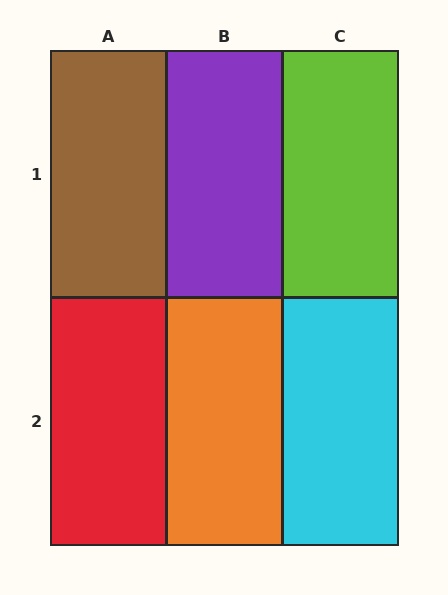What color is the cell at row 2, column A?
Red.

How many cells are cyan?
1 cell is cyan.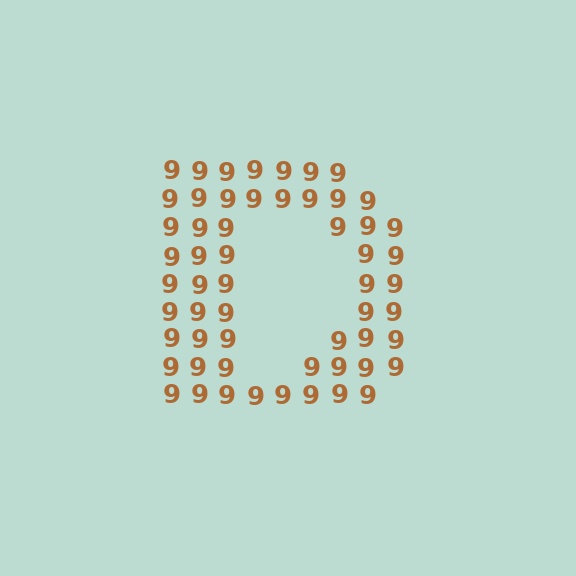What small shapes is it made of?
It is made of small digit 9's.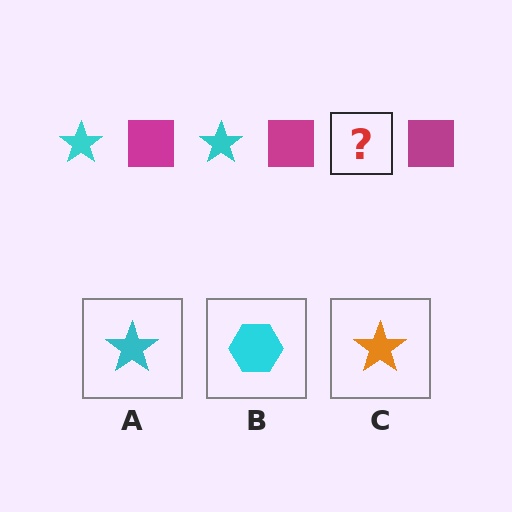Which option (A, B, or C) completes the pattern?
A.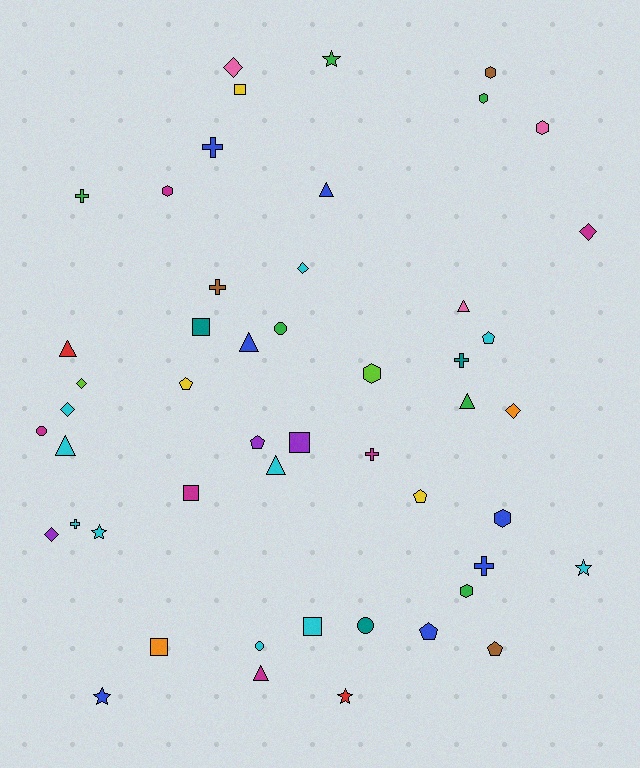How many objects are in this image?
There are 50 objects.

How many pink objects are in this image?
There are 3 pink objects.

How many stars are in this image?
There are 5 stars.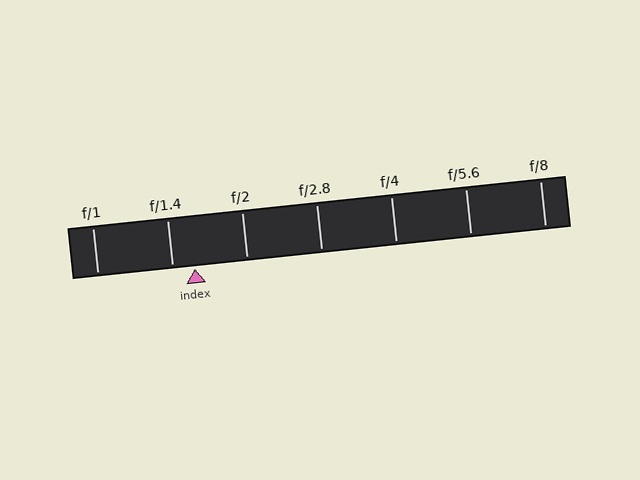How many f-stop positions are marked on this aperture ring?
There are 7 f-stop positions marked.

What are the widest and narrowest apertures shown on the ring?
The widest aperture shown is f/1 and the narrowest is f/8.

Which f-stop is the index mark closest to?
The index mark is closest to f/1.4.